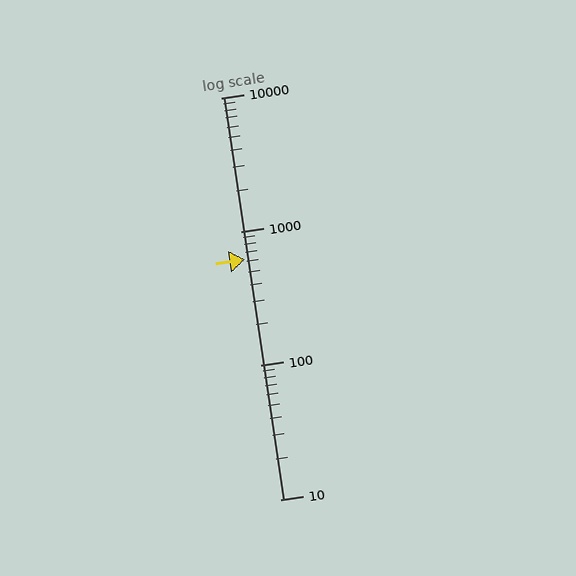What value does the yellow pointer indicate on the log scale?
The pointer indicates approximately 620.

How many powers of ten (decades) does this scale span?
The scale spans 3 decades, from 10 to 10000.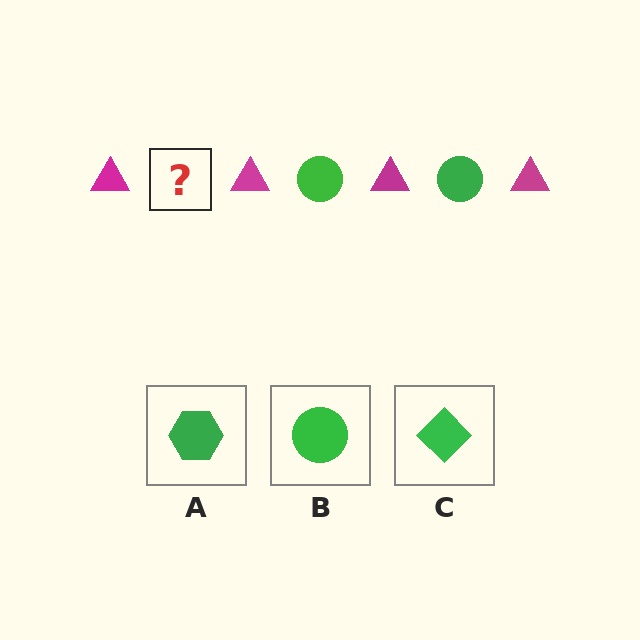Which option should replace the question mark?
Option B.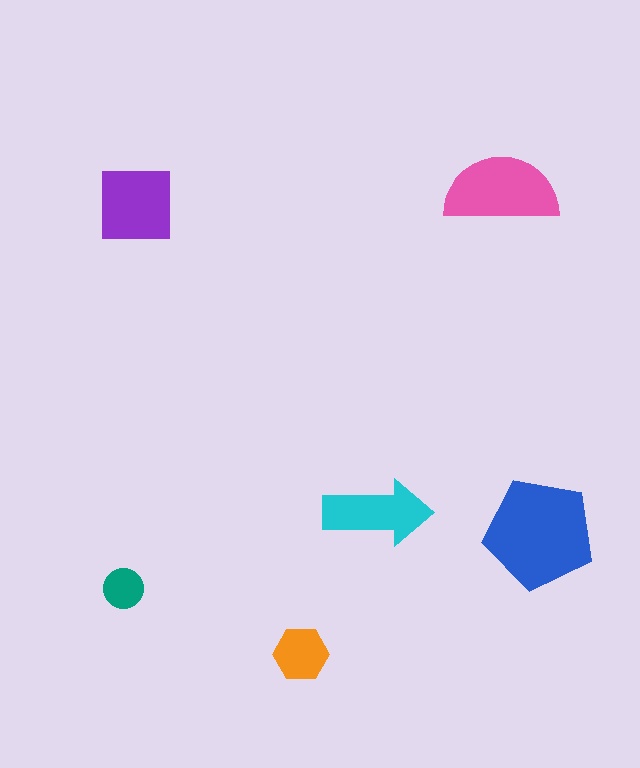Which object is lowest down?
The orange hexagon is bottommost.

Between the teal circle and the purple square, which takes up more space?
The purple square.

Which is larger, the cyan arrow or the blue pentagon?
The blue pentagon.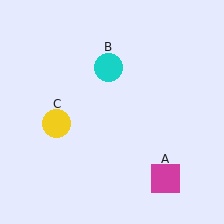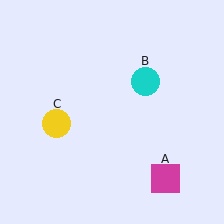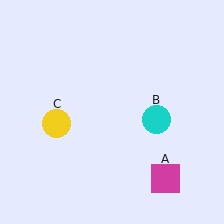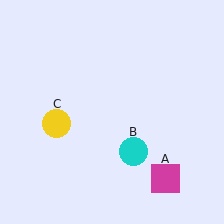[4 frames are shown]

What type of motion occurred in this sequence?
The cyan circle (object B) rotated clockwise around the center of the scene.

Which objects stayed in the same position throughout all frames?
Magenta square (object A) and yellow circle (object C) remained stationary.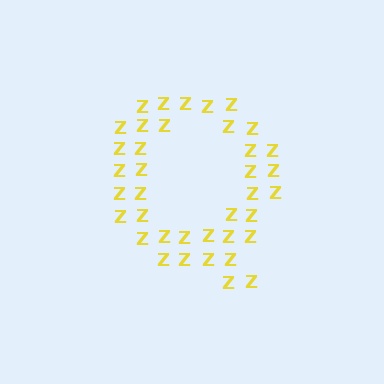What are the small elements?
The small elements are letter Z's.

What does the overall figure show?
The overall figure shows the letter Q.